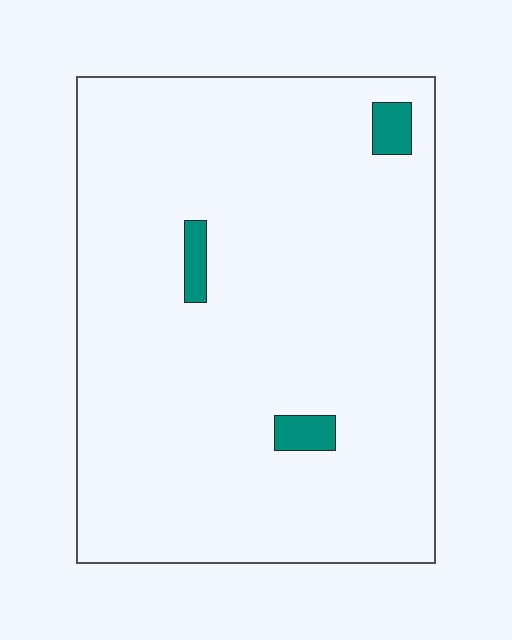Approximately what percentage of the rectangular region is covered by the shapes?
Approximately 5%.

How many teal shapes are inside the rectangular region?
3.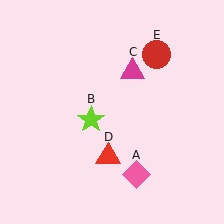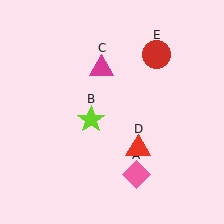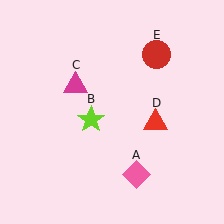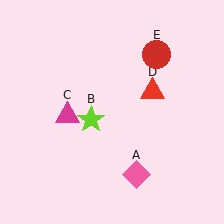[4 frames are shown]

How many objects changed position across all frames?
2 objects changed position: magenta triangle (object C), red triangle (object D).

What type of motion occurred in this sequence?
The magenta triangle (object C), red triangle (object D) rotated counterclockwise around the center of the scene.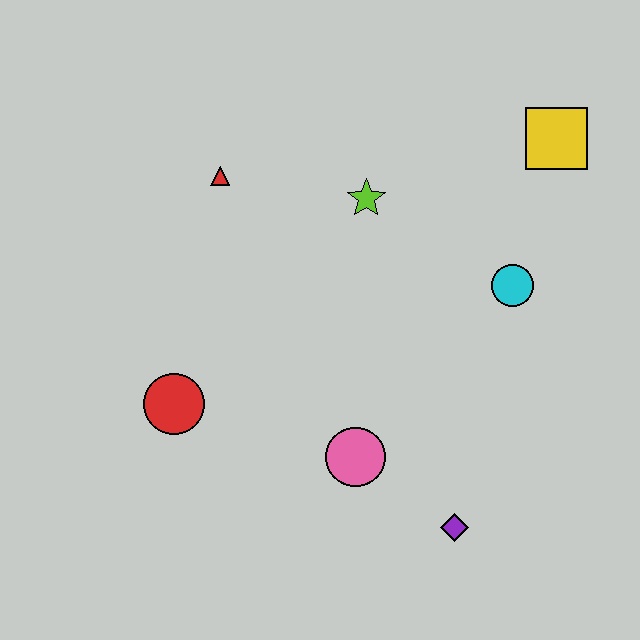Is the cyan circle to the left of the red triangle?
No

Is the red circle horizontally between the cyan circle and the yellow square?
No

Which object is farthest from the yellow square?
The red circle is farthest from the yellow square.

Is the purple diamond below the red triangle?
Yes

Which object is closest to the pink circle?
The purple diamond is closest to the pink circle.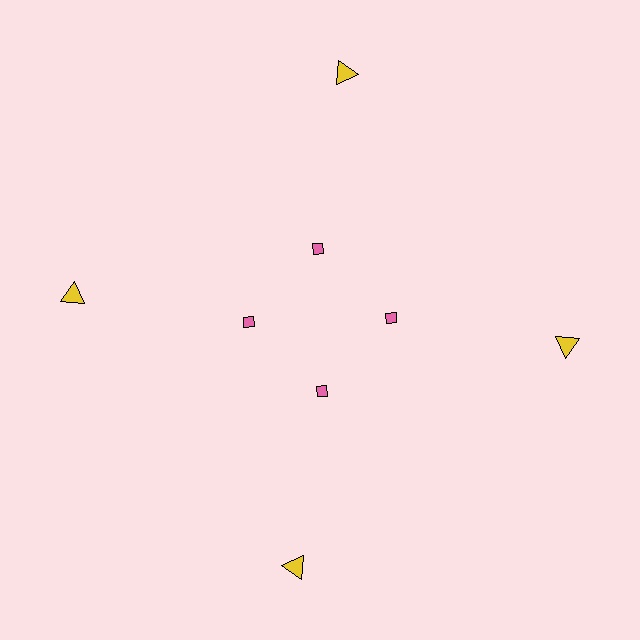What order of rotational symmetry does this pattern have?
This pattern has 4-fold rotational symmetry.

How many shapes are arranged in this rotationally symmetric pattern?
There are 8 shapes, arranged in 4 groups of 2.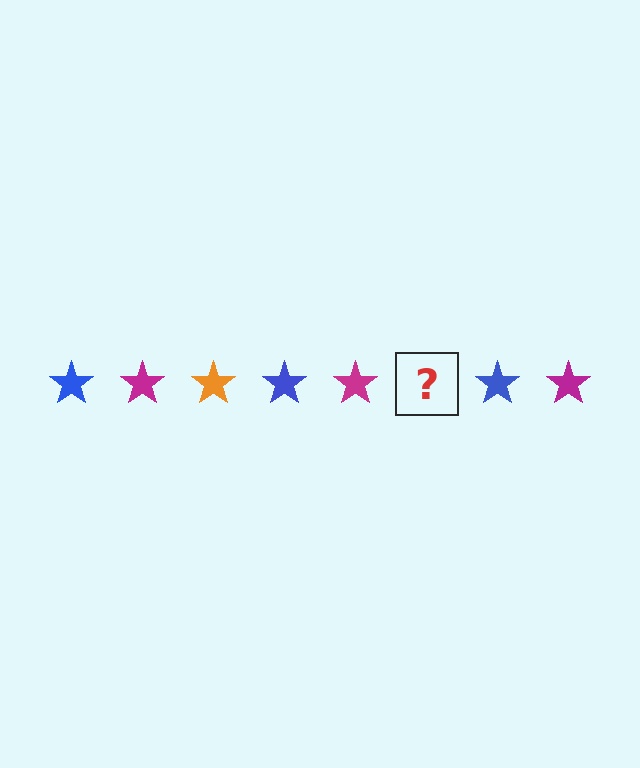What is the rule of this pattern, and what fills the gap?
The rule is that the pattern cycles through blue, magenta, orange stars. The gap should be filled with an orange star.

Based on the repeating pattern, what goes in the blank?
The blank should be an orange star.